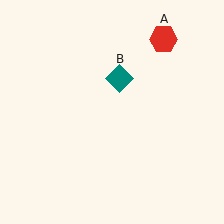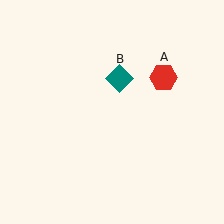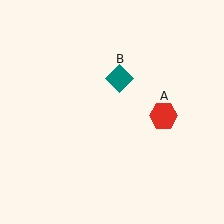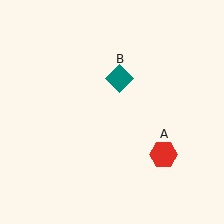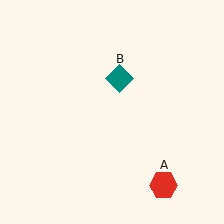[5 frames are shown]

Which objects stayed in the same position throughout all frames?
Teal diamond (object B) remained stationary.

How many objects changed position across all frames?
1 object changed position: red hexagon (object A).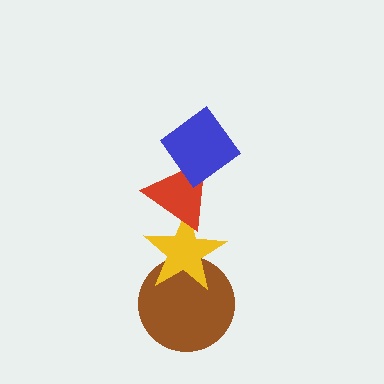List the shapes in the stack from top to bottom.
From top to bottom: the blue diamond, the red triangle, the yellow star, the brown circle.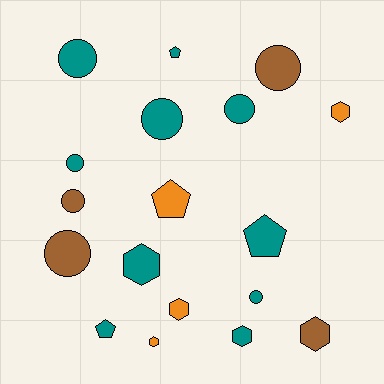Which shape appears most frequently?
Circle, with 8 objects.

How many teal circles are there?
There are 5 teal circles.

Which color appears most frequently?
Teal, with 10 objects.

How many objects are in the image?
There are 18 objects.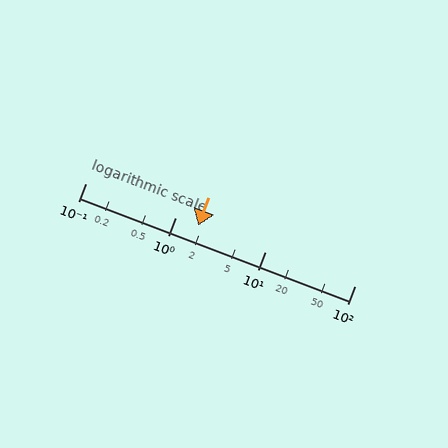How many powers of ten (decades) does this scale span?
The scale spans 3 decades, from 0.1 to 100.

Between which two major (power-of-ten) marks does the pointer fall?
The pointer is between 1 and 10.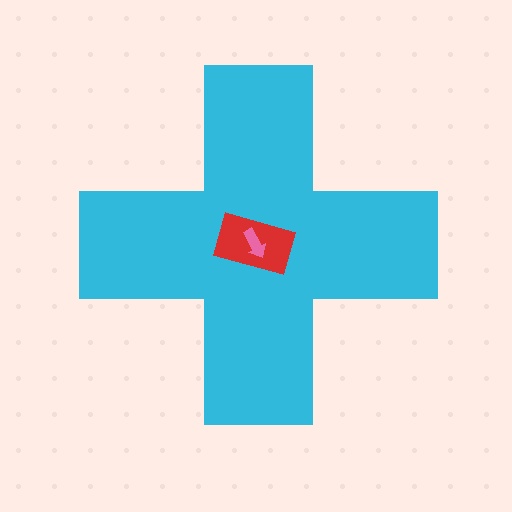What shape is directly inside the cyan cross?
The red rectangle.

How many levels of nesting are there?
3.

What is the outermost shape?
The cyan cross.